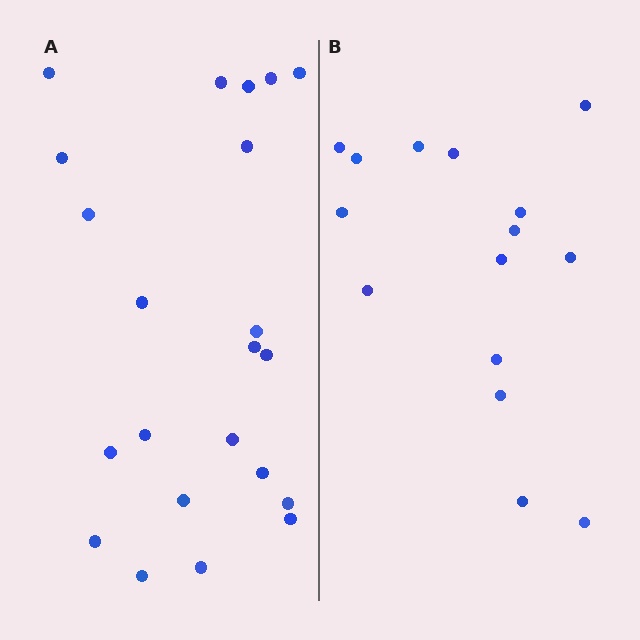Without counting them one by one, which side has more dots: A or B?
Region A (the left region) has more dots.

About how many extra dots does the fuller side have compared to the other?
Region A has roughly 8 or so more dots than region B.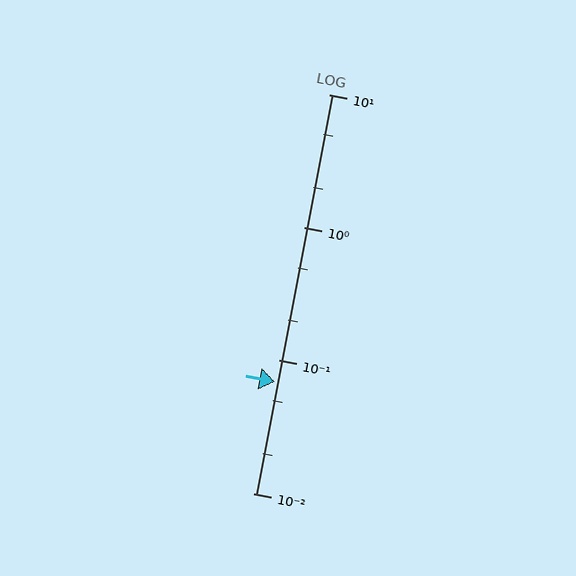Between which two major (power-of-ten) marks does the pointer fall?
The pointer is between 0.01 and 0.1.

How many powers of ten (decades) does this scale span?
The scale spans 3 decades, from 0.01 to 10.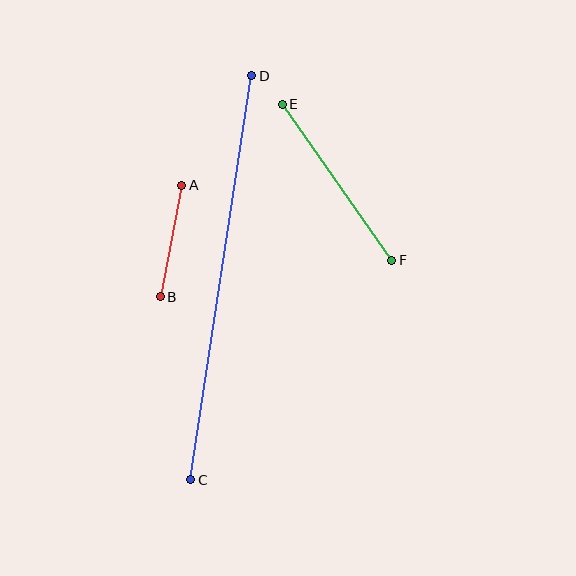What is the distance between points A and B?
The distance is approximately 113 pixels.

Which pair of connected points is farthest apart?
Points C and D are farthest apart.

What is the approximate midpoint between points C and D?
The midpoint is at approximately (221, 278) pixels.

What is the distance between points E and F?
The distance is approximately 191 pixels.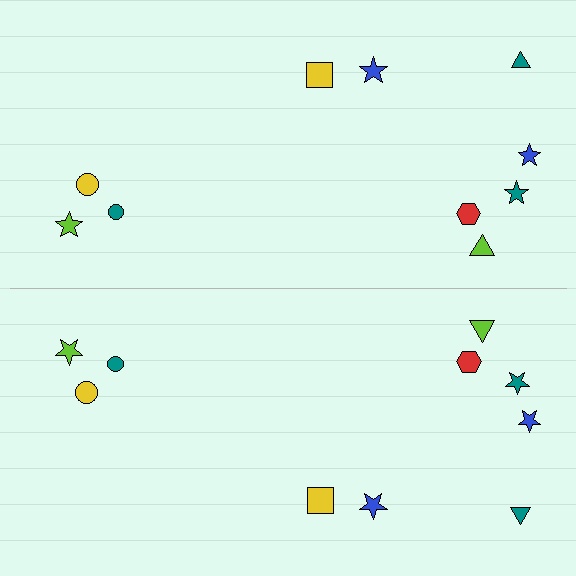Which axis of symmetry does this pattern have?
The pattern has a horizontal axis of symmetry running through the center of the image.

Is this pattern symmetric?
Yes, this pattern has bilateral (reflection) symmetry.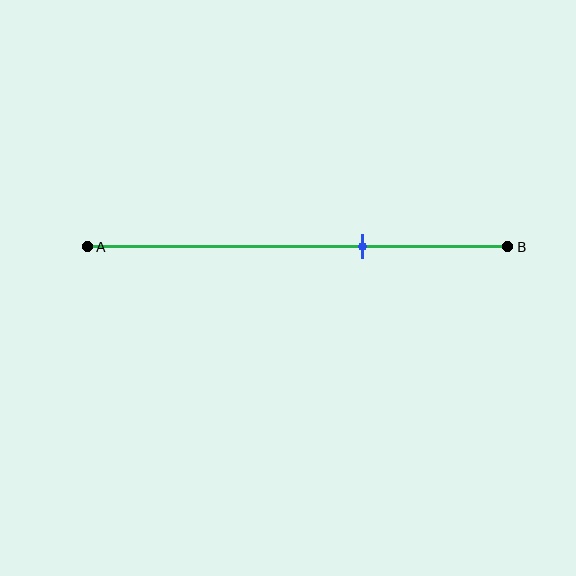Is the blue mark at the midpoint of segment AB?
No, the mark is at about 65% from A, not at the 50% midpoint.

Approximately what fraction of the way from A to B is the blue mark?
The blue mark is approximately 65% of the way from A to B.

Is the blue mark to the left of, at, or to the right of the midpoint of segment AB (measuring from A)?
The blue mark is to the right of the midpoint of segment AB.